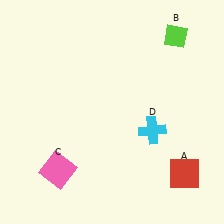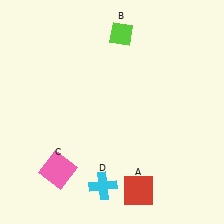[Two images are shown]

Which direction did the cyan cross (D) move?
The cyan cross (D) moved down.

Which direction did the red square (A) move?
The red square (A) moved left.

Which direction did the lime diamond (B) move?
The lime diamond (B) moved left.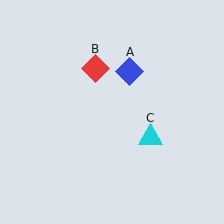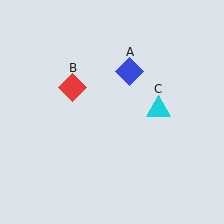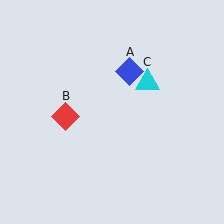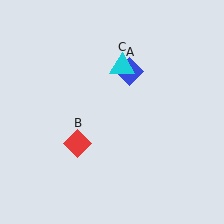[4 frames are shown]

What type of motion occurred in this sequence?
The red diamond (object B), cyan triangle (object C) rotated counterclockwise around the center of the scene.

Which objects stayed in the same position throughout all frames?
Blue diamond (object A) remained stationary.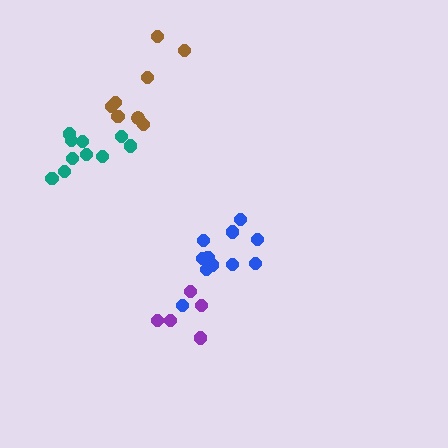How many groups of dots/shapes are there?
There are 4 groups.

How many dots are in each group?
Group 1: 10 dots, Group 2: 11 dots, Group 3: 8 dots, Group 4: 5 dots (34 total).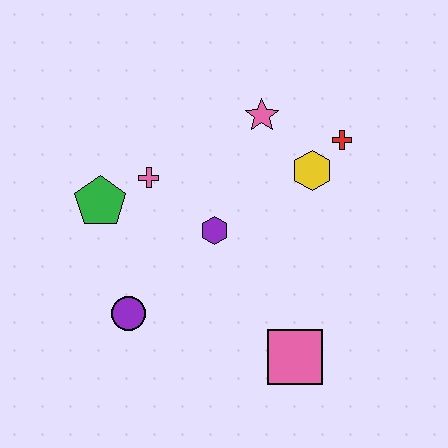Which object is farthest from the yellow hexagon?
The purple circle is farthest from the yellow hexagon.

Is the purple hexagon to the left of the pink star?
Yes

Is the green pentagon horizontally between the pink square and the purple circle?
No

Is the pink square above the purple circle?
No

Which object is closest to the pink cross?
The green pentagon is closest to the pink cross.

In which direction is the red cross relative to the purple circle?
The red cross is to the right of the purple circle.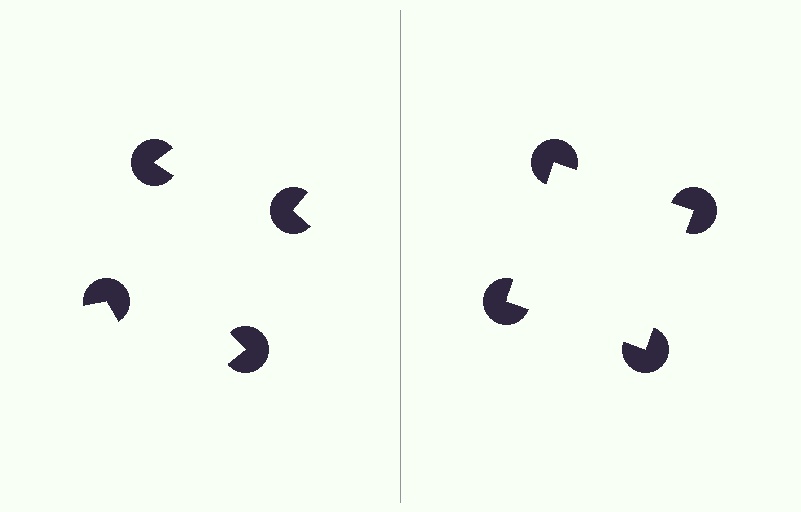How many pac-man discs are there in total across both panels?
8 — 4 on each side.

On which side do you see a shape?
An illusory square appears on the right side. On the left side the wedge cuts are rotated, so no coherent shape forms.